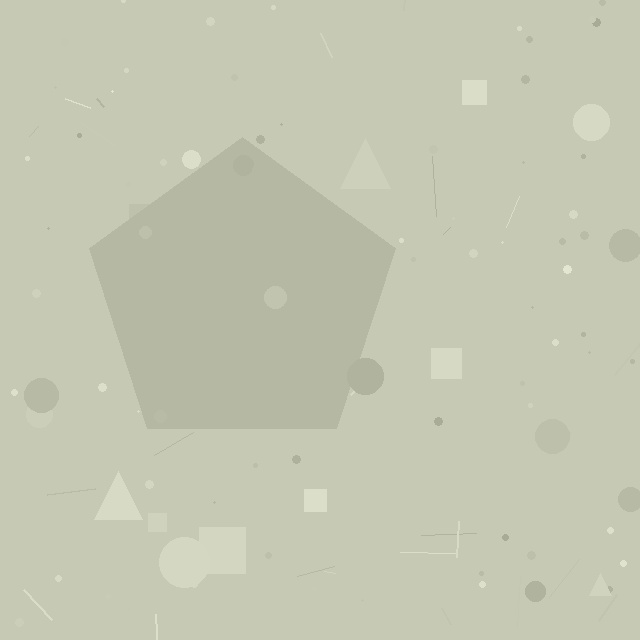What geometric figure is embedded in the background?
A pentagon is embedded in the background.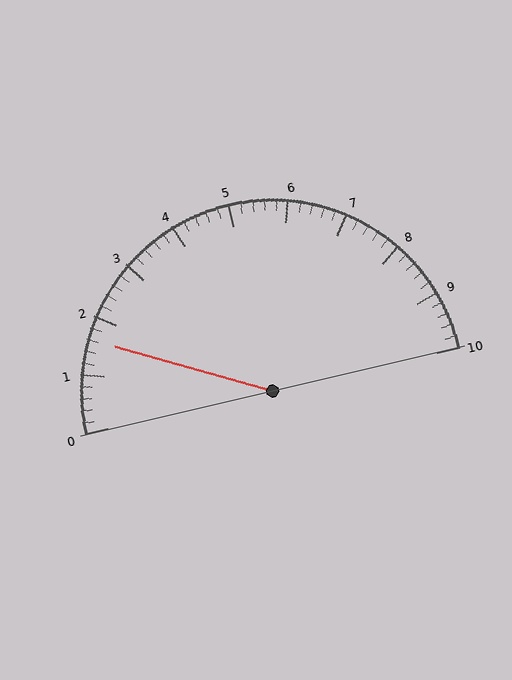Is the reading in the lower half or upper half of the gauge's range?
The reading is in the lower half of the range (0 to 10).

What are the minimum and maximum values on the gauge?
The gauge ranges from 0 to 10.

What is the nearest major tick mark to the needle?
The nearest major tick mark is 2.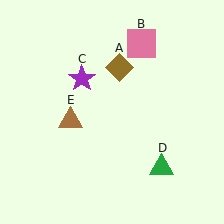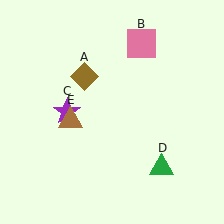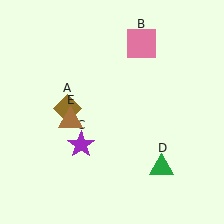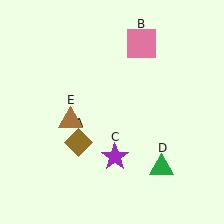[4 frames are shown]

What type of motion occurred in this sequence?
The brown diamond (object A), purple star (object C) rotated counterclockwise around the center of the scene.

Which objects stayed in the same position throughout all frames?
Pink square (object B) and green triangle (object D) and brown triangle (object E) remained stationary.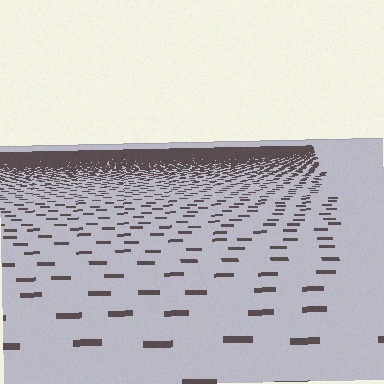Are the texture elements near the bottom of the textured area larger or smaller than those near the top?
Larger. Near the bottom, elements are closer to the viewer and appear at a bigger on-screen size.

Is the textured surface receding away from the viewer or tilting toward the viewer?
The surface is receding away from the viewer. Texture elements get smaller and denser toward the top.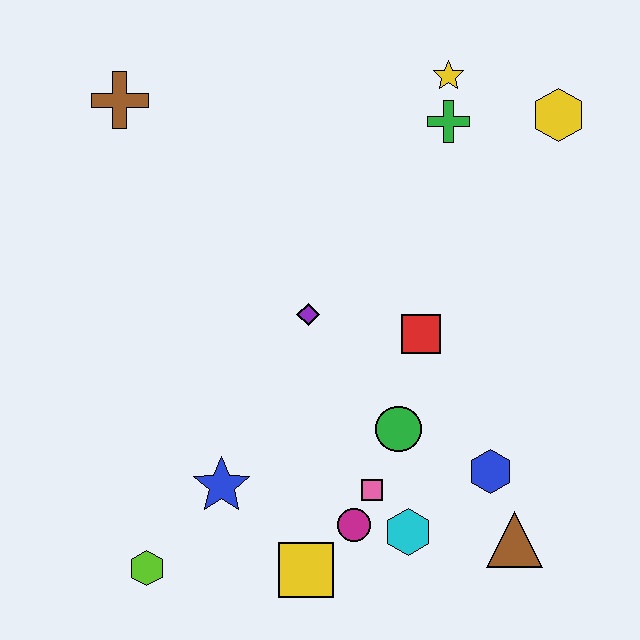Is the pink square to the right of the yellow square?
Yes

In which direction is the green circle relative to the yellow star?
The green circle is below the yellow star.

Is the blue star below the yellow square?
No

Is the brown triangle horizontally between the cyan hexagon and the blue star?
No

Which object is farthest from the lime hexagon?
The yellow hexagon is farthest from the lime hexagon.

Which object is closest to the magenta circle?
The pink square is closest to the magenta circle.